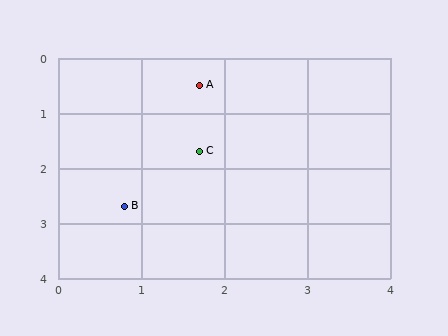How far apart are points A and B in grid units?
Points A and B are about 2.4 grid units apart.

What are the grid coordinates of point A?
Point A is at approximately (1.7, 0.5).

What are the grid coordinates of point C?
Point C is at approximately (1.7, 1.7).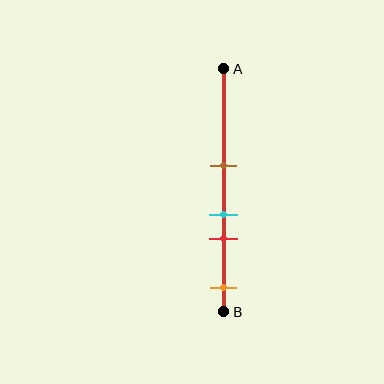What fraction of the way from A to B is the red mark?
The red mark is approximately 70% (0.7) of the way from A to B.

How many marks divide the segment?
There are 4 marks dividing the segment.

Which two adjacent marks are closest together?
The cyan and red marks are the closest adjacent pair.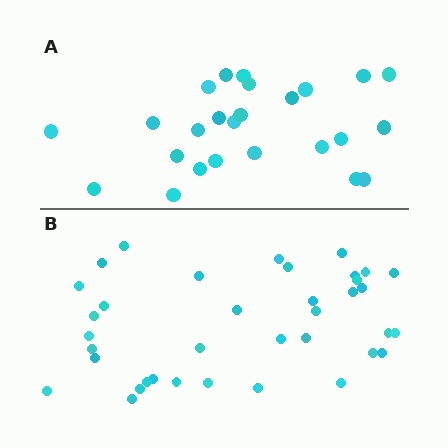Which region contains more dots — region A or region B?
Region B (the bottom region) has more dots.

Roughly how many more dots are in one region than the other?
Region B has roughly 12 or so more dots than region A.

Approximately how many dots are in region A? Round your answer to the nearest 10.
About 20 dots. (The exact count is 25, which rounds to 20.)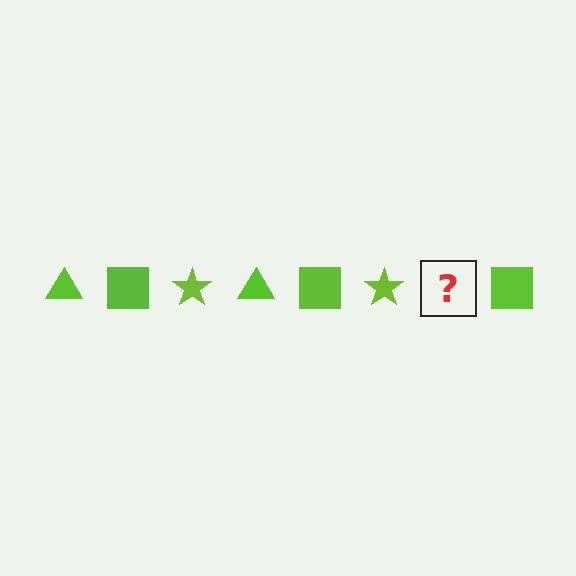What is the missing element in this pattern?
The missing element is a lime triangle.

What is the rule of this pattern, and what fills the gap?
The rule is that the pattern cycles through triangle, square, star shapes in lime. The gap should be filled with a lime triangle.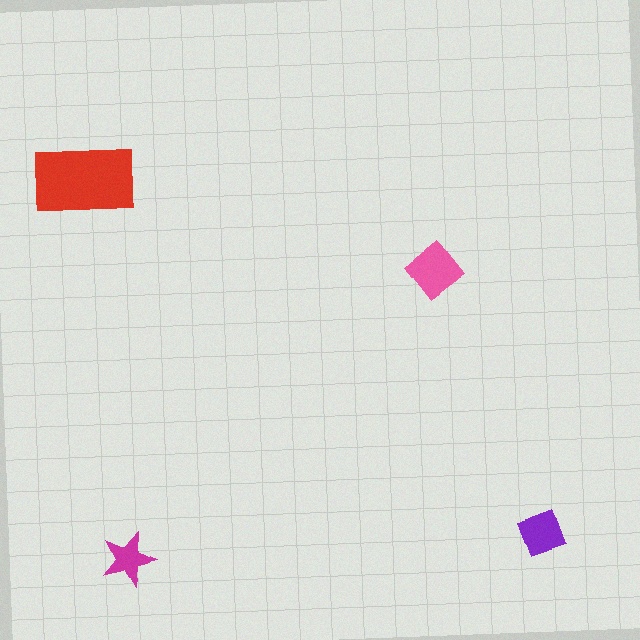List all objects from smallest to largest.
The magenta star, the purple square, the pink diamond, the red rectangle.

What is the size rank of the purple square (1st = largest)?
3rd.